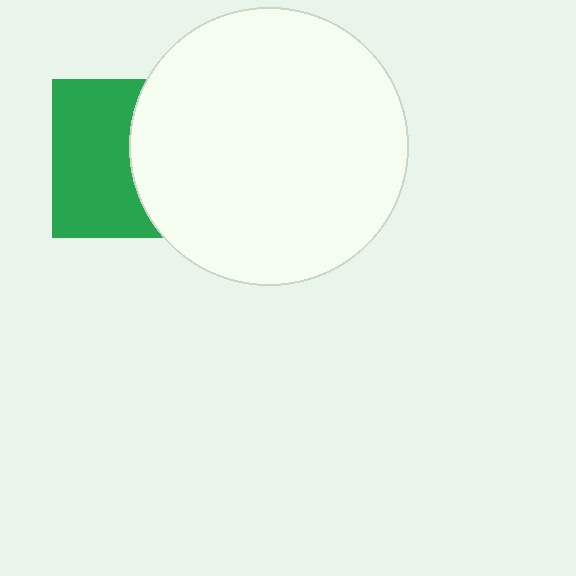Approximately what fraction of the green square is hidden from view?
Roughly 46% of the green square is hidden behind the white circle.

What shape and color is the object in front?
The object in front is a white circle.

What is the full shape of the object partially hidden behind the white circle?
The partially hidden object is a green square.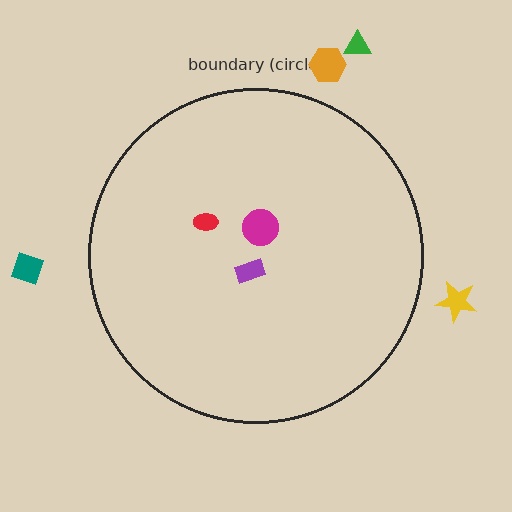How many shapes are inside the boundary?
3 inside, 4 outside.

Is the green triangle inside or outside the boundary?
Outside.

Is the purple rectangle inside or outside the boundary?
Inside.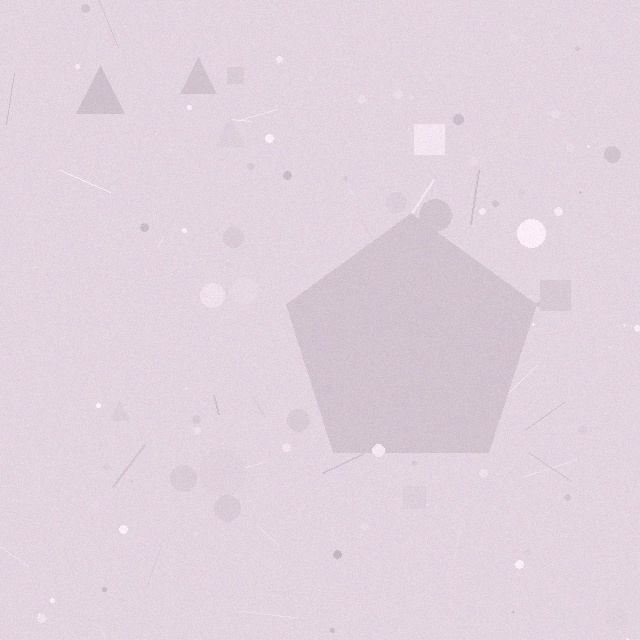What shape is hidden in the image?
A pentagon is hidden in the image.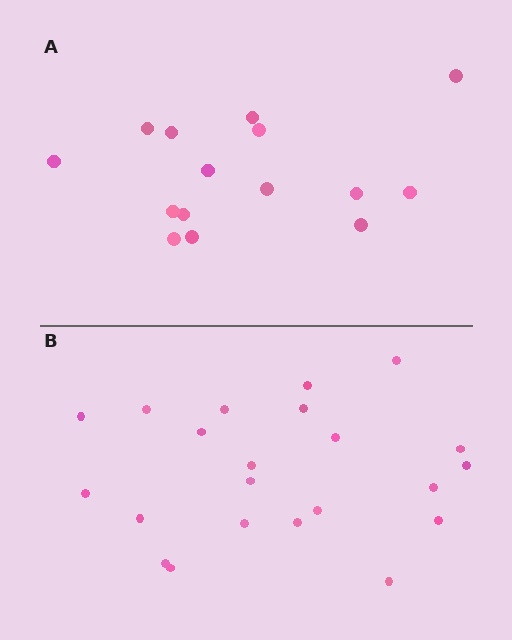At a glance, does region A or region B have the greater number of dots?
Region B (the bottom region) has more dots.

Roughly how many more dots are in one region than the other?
Region B has roughly 8 or so more dots than region A.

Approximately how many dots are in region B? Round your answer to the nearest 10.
About 20 dots. (The exact count is 22, which rounds to 20.)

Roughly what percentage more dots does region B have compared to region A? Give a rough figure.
About 45% more.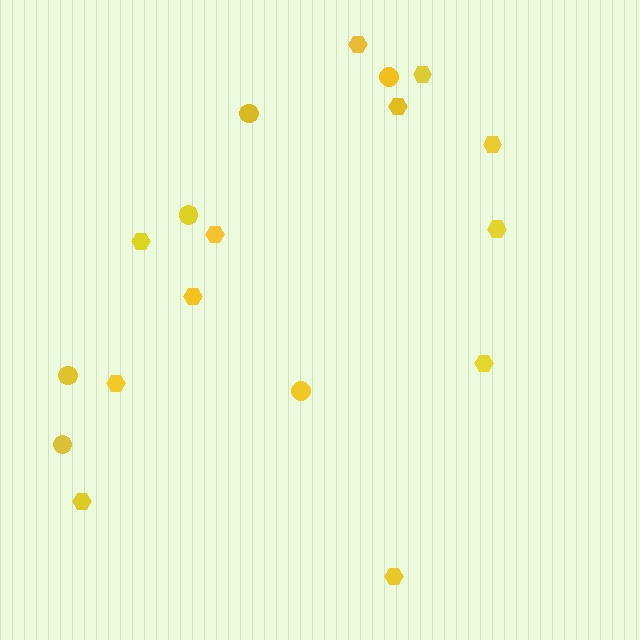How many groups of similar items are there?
There are 2 groups: one group of hexagons (12) and one group of circles (6).